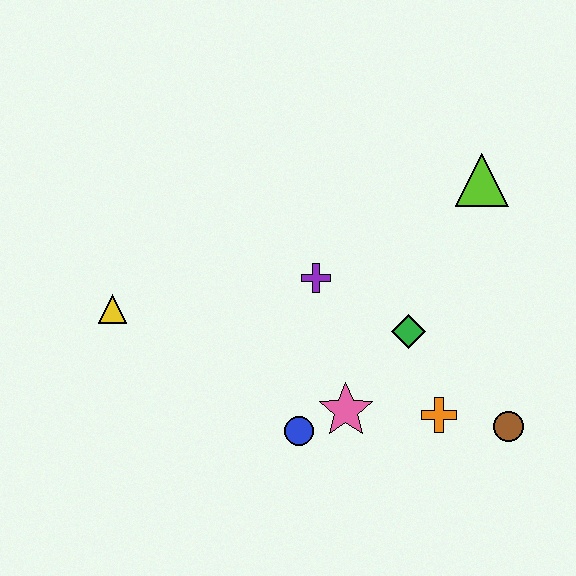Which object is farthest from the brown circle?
The yellow triangle is farthest from the brown circle.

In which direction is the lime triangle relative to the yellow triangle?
The lime triangle is to the right of the yellow triangle.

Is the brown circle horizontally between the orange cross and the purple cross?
No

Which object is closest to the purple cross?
The green diamond is closest to the purple cross.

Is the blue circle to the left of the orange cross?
Yes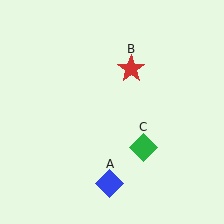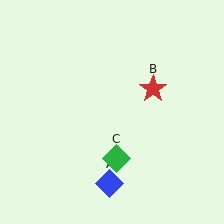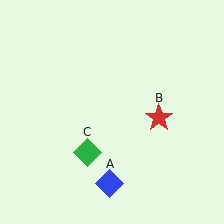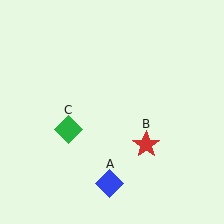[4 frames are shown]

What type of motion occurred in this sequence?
The red star (object B), green diamond (object C) rotated clockwise around the center of the scene.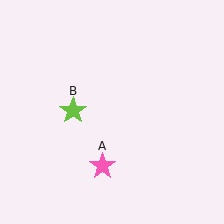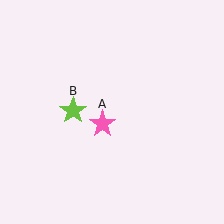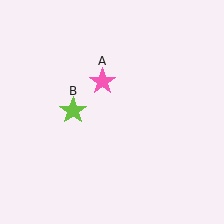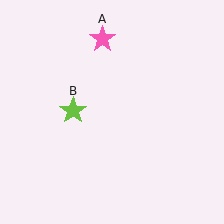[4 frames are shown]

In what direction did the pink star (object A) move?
The pink star (object A) moved up.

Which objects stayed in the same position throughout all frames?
Lime star (object B) remained stationary.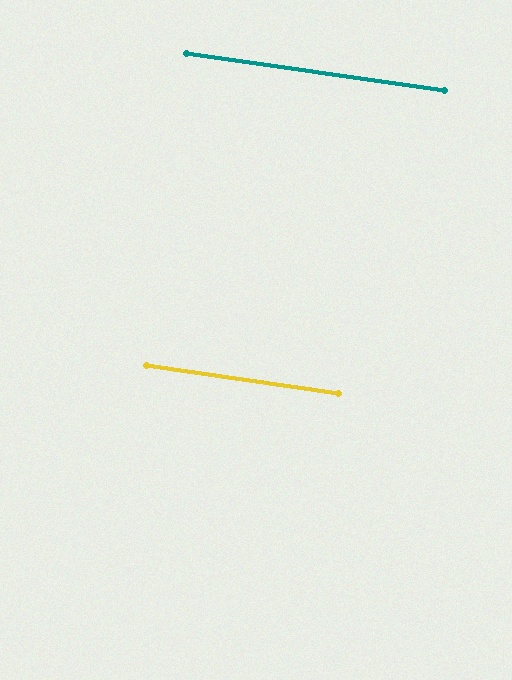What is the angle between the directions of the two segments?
Approximately 0 degrees.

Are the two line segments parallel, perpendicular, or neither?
Parallel — their directions differ by only 0.3°.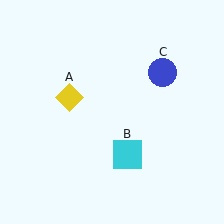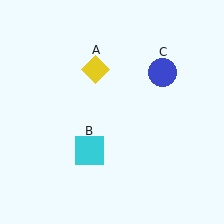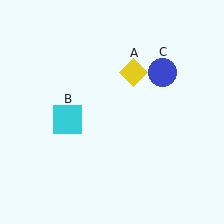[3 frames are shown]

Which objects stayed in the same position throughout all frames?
Blue circle (object C) remained stationary.